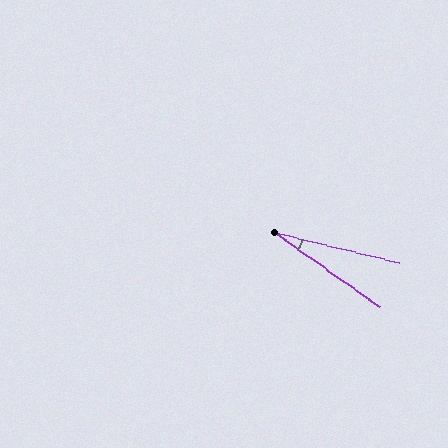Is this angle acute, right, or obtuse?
It is acute.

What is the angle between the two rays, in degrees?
Approximately 22 degrees.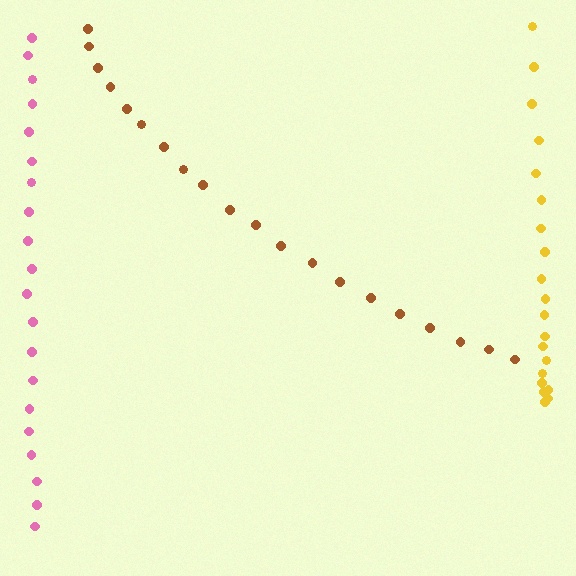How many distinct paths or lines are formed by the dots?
There are 3 distinct paths.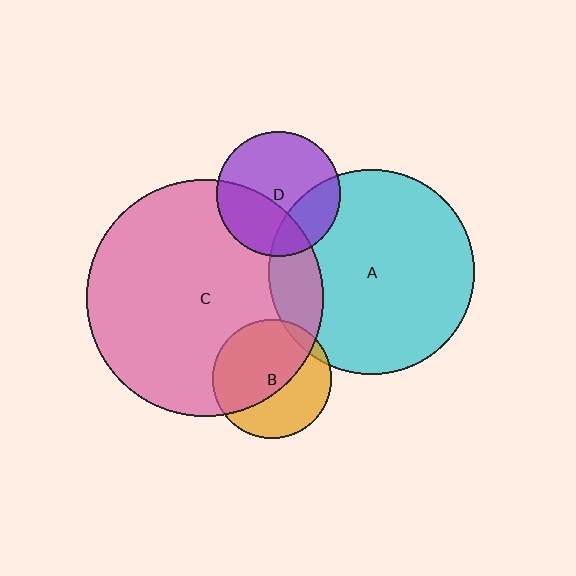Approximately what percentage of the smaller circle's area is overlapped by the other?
Approximately 15%.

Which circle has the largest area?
Circle C (pink).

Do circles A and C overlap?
Yes.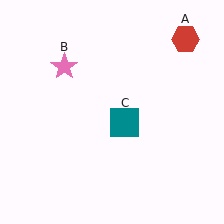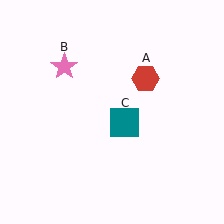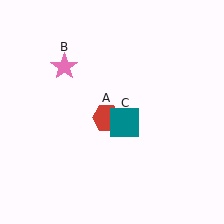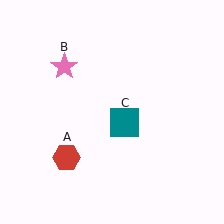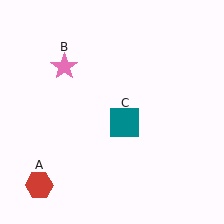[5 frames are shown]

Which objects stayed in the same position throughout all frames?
Pink star (object B) and teal square (object C) remained stationary.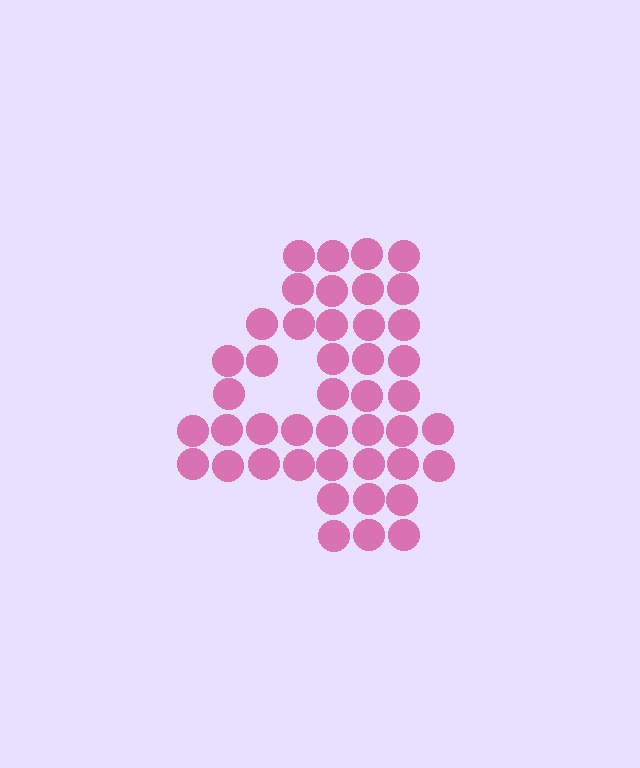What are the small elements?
The small elements are circles.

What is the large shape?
The large shape is the digit 4.